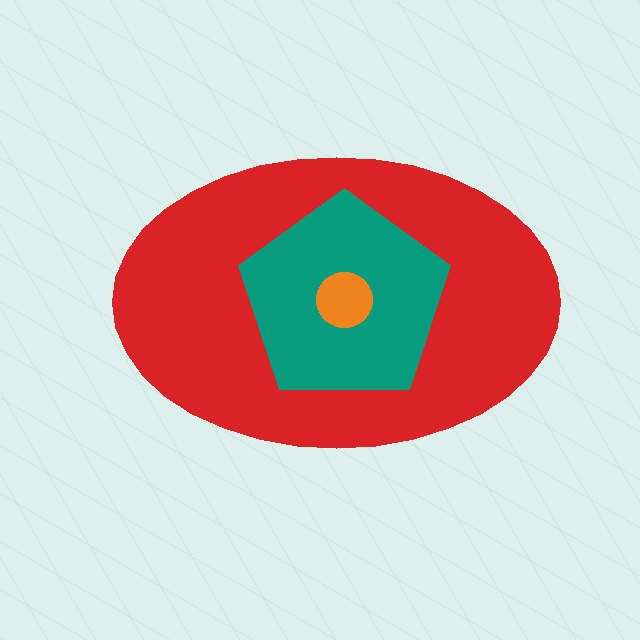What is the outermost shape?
The red ellipse.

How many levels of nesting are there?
3.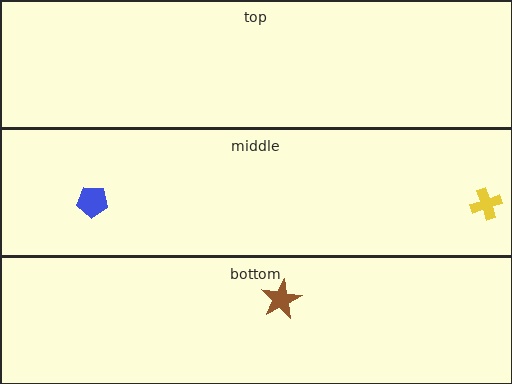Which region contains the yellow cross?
The middle region.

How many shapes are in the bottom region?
1.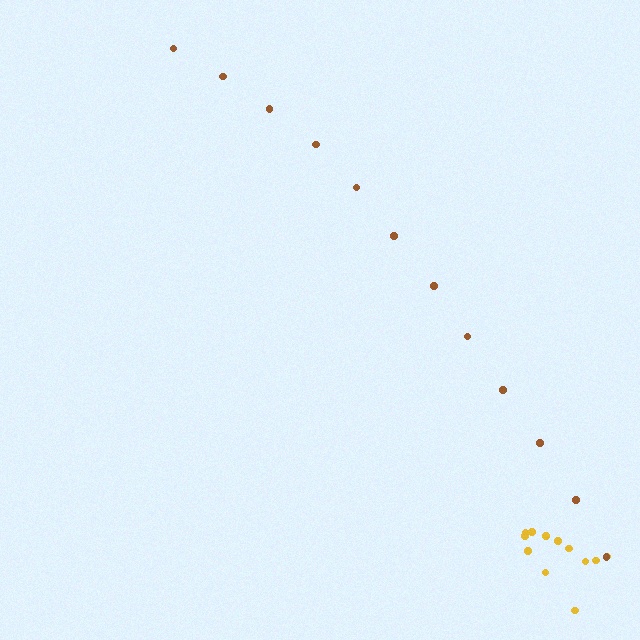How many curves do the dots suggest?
There are 2 distinct paths.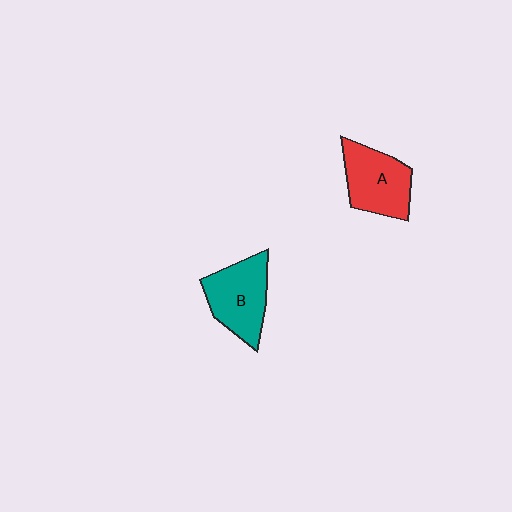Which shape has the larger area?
Shape B (teal).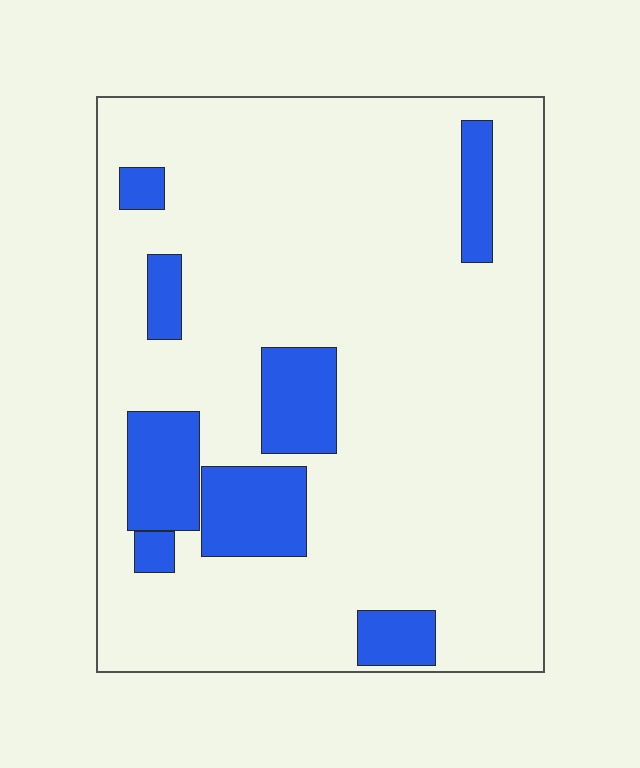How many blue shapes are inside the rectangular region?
8.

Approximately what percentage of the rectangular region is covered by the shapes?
Approximately 15%.